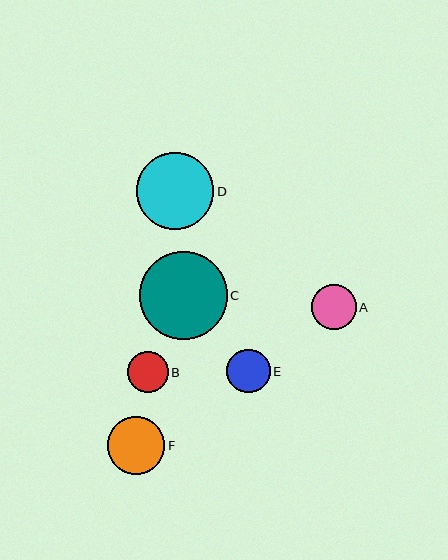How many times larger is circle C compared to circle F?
Circle C is approximately 1.5 times the size of circle F.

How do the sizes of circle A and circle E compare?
Circle A and circle E are approximately the same size.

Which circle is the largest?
Circle C is the largest with a size of approximately 88 pixels.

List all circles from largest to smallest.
From largest to smallest: C, D, F, A, E, B.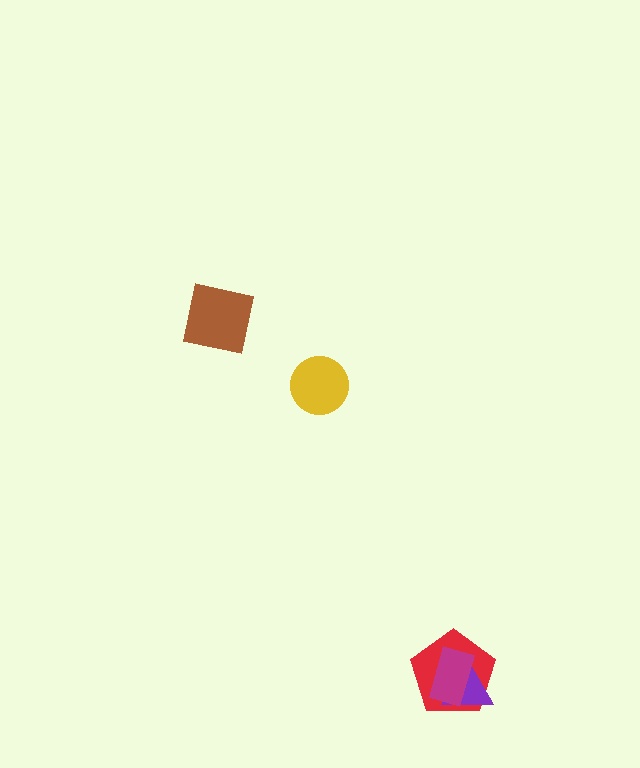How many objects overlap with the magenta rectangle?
2 objects overlap with the magenta rectangle.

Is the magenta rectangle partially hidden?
No, no other shape covers it.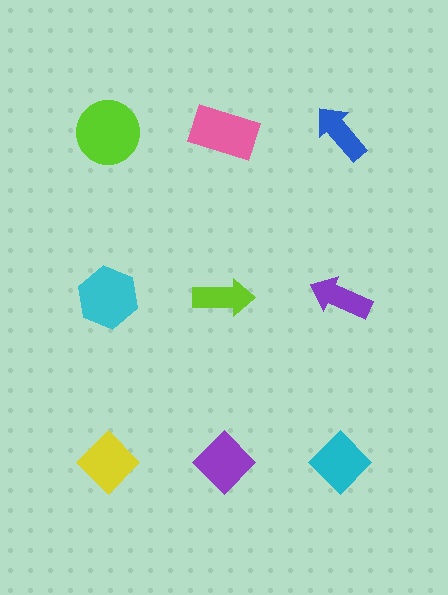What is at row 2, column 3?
A purple arrow.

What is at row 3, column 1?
A yellow diamond.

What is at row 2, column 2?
A lime arrow.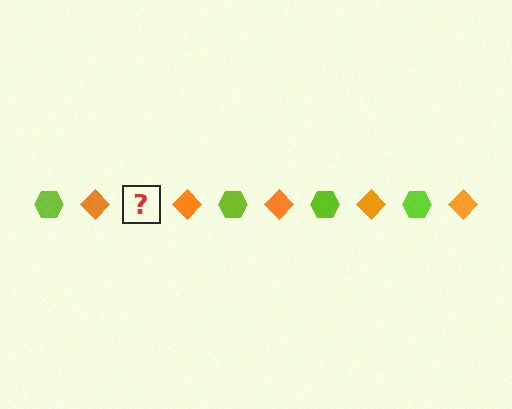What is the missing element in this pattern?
The missing element is a lime hexagon.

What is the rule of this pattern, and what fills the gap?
The rule is that the pattern alternates between lime hexagon and orange diamond. The gap should be filled with a lime hexagon.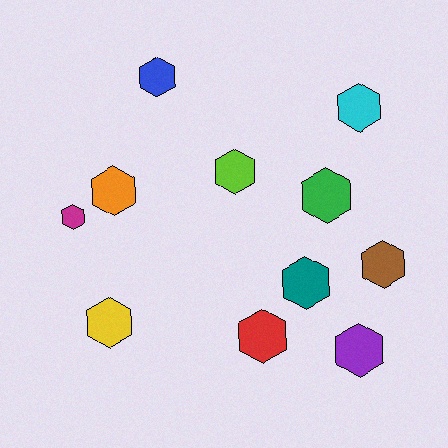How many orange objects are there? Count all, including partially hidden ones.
There is 1 orange object.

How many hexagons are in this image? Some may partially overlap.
There are 11 hexagons.